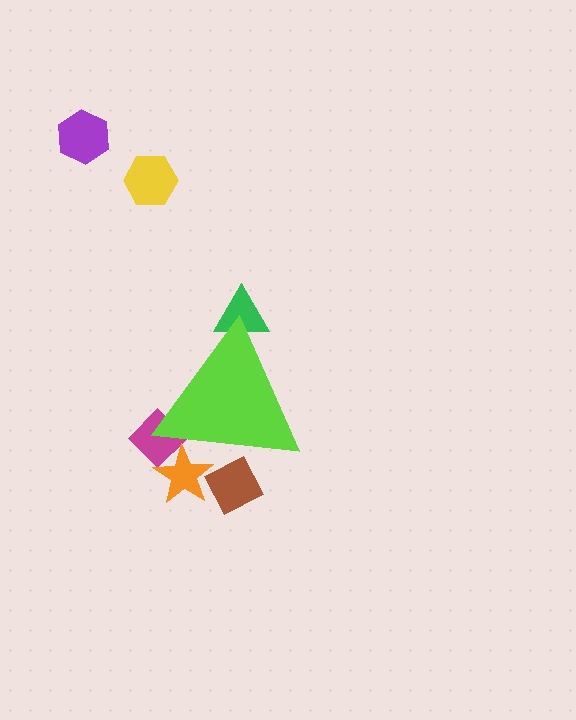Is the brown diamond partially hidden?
Yes, the brown diamond is partially hidden behind the lime triangle.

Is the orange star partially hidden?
Yes, the orange star is partially hidden behind the lime triangle.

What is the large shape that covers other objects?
A lime triangle.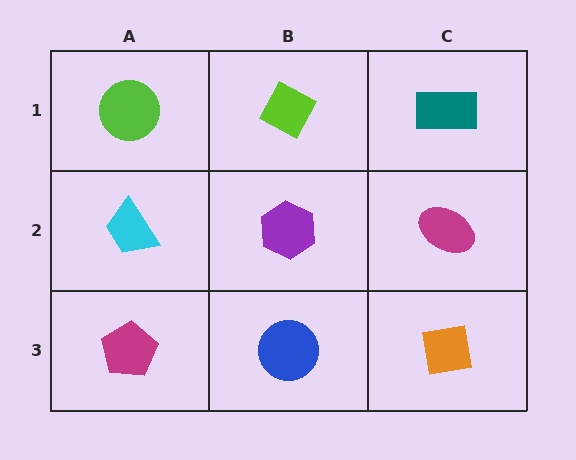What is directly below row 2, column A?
A magenta pentagon.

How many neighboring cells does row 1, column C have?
2.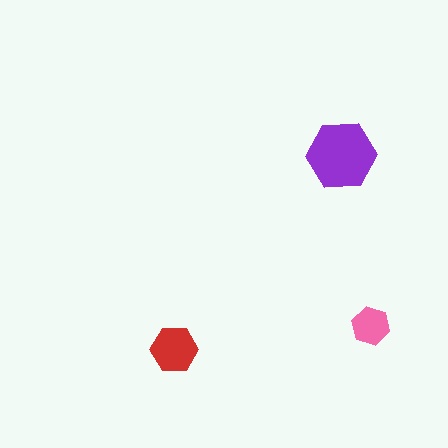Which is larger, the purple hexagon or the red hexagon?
The purple one.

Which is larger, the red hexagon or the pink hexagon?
The red one.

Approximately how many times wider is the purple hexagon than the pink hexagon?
About 2 times wider.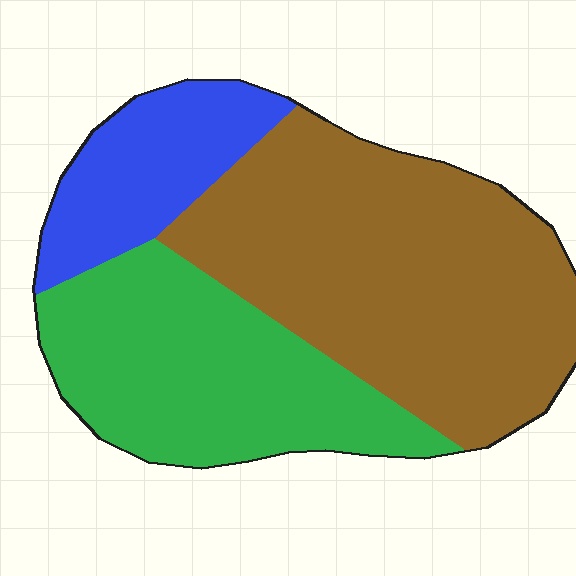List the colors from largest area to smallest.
From largest to smallest: brown, green, blue.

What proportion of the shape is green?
Green takes up between a quarter and a half of the shape.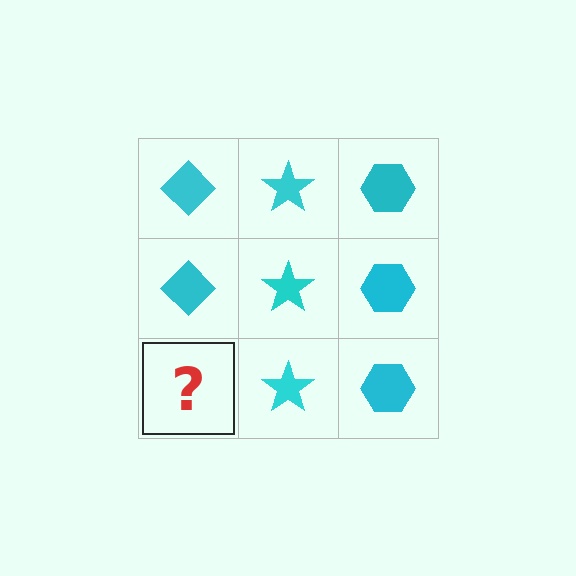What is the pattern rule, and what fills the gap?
The rule is that each column has a consistent shape. The gap should be filled with a cyan diamond.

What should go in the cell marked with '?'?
The missing cell should contain a cyan diamond.